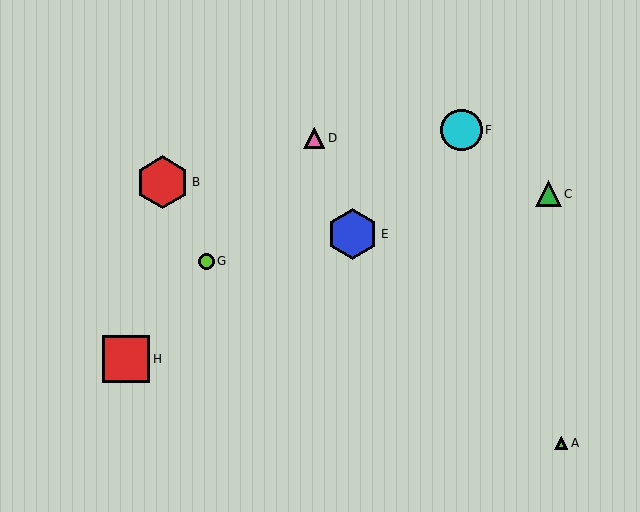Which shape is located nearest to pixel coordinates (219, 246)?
The lime circle (labeled G) at (206, 261) is nearest to that location.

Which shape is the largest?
The red hexagon (labeled B) is the largest.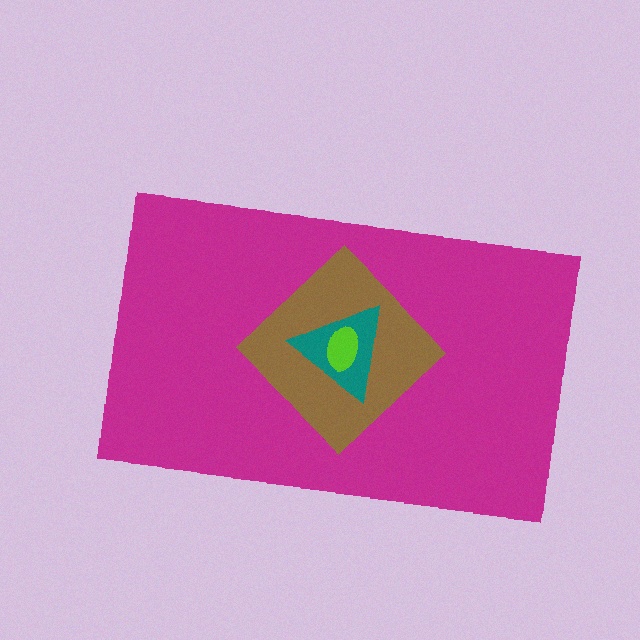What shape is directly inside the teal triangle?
The lime ellipse.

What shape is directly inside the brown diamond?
The teal triangle.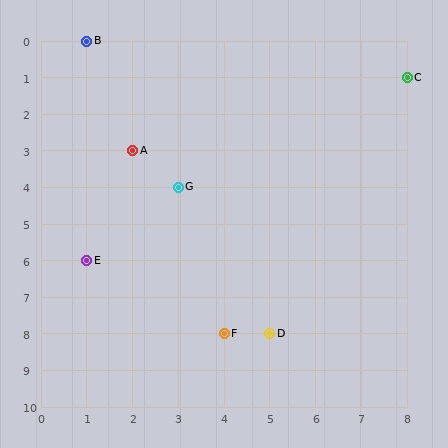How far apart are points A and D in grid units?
Points A and D are 3 columns and 5 rows apart (about 5.8 grid units diagonally).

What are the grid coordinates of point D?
Point D is at grid coordinates (5, 8).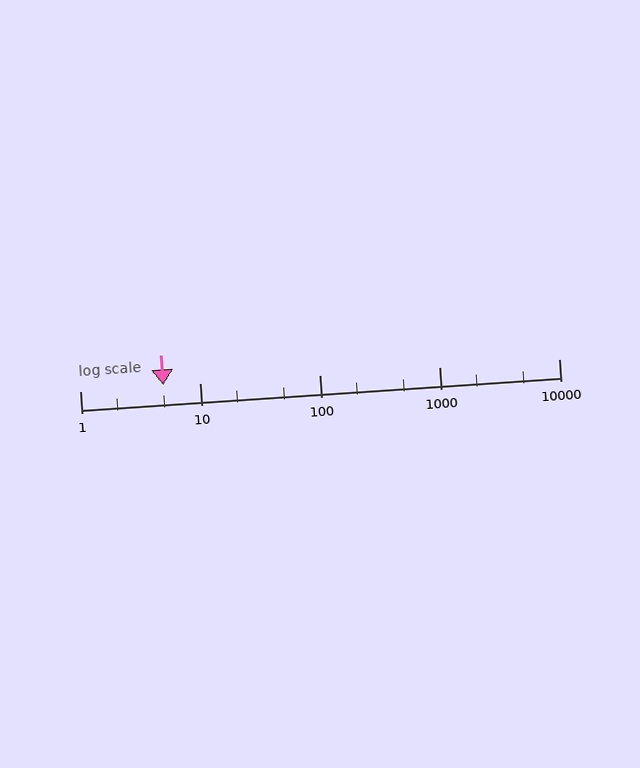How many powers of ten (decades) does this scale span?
The scale spans 4 decades, from 1 to 10000.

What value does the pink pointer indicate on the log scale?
The pointer indicates approximately 5.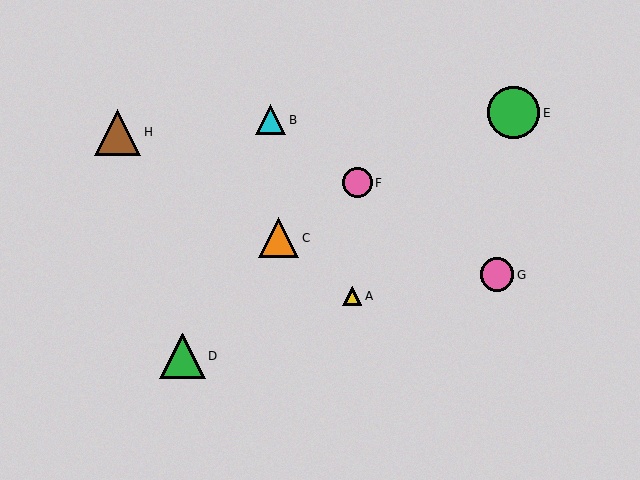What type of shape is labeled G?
Shape G is a pink circle.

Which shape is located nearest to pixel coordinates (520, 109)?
The green circle (labeled E) at (514, 113) is nearest to that location.